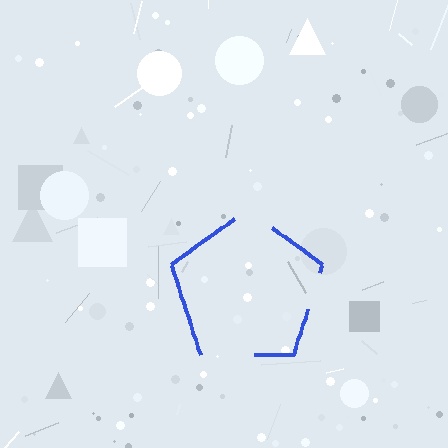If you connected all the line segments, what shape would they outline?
They would outline a pentagon.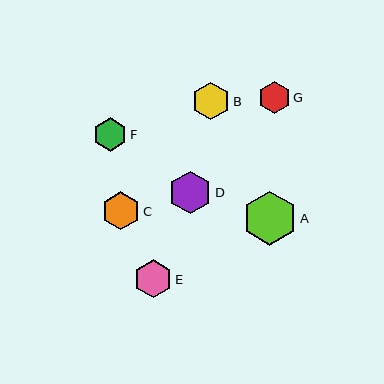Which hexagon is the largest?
Hexagon A is the largest with a size of approximately 54 pixels.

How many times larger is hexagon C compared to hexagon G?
Hexagon C is approximately 1.2 times the size of hexagon G.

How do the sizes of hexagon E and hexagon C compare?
Hexagon E and hexagon C are approximately the same size.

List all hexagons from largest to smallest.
From largest to smallest: A, D, E, C, B, F, G.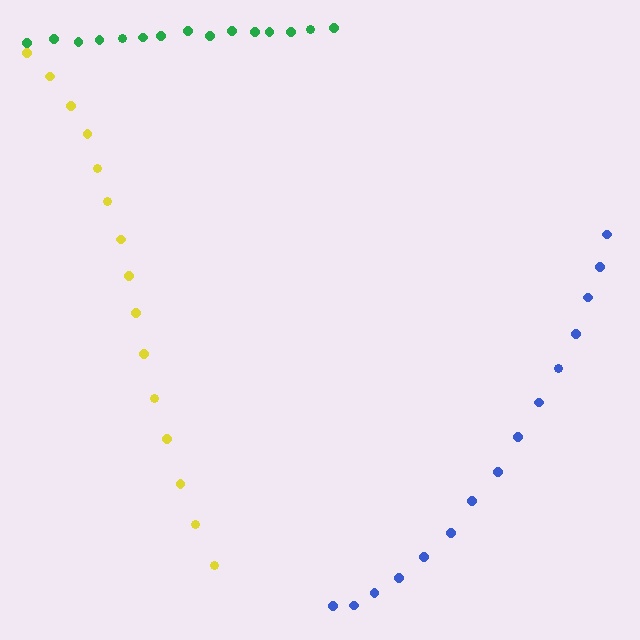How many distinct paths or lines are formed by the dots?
There are 3 distinct paths.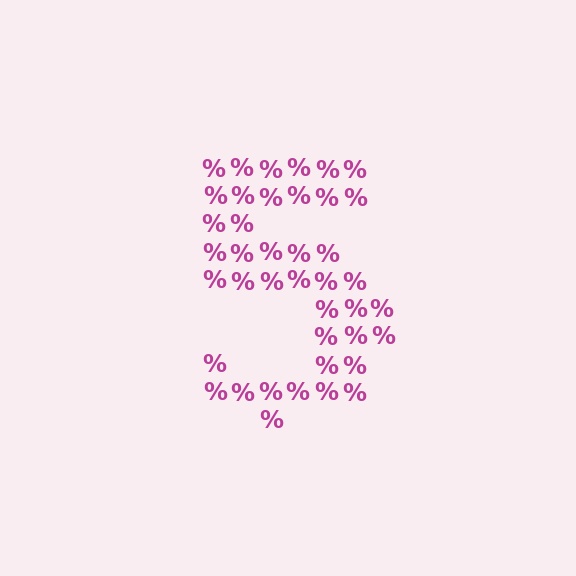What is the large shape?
The large shape is the digit 5.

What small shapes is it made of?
It is made of small percent signs.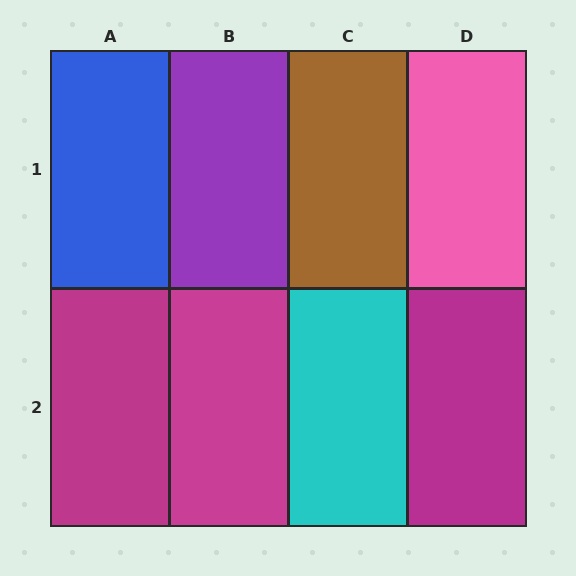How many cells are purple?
1 cell is purple.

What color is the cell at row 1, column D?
Pink.